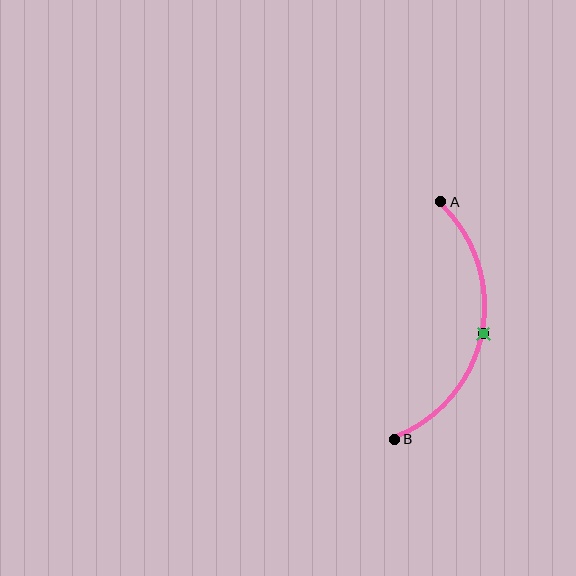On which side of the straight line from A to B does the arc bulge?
The arc bulges to the right of the straight line connecting A and B.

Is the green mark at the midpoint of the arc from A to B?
Yes. The green mark lies on the arc at equal arc-length from both A and B — it is the arc midpoint.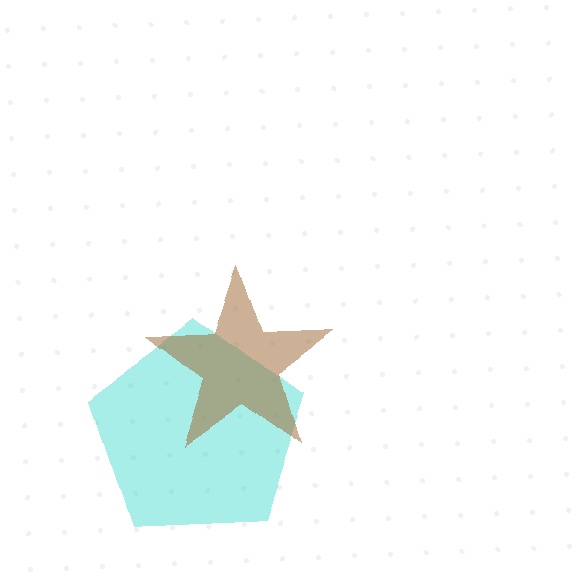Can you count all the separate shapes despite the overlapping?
Yes, there are 2 separate shapes.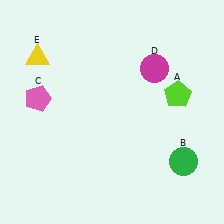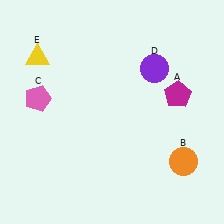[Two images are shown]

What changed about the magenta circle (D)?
In Image 1, D is magenta. In Image 2, it changed to purple.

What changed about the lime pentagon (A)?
In Image 1, A is lime. In Image 2, it changed to magenta.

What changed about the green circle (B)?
In Image 1, B is green. In Image 2, it changed to orange.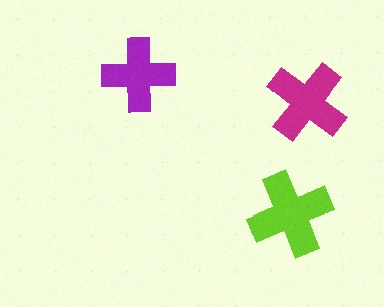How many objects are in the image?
There are 3 objects in the image.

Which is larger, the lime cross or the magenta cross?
The lime one.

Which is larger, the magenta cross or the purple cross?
The magenta one.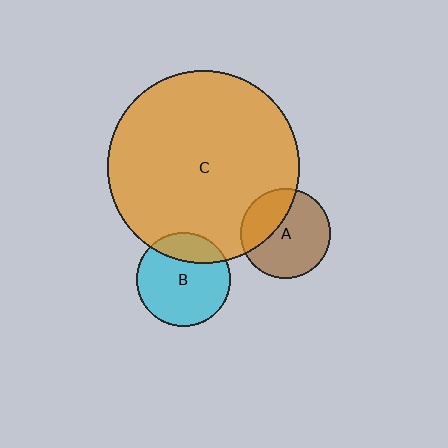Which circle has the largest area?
Circle C (orange).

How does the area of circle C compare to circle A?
Approximately 4.6 times.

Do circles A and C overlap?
Yes.